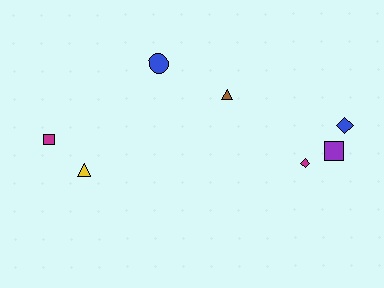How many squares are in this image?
There are 2 squares.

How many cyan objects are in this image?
There are no cyan objects.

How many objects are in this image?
There are 7 objects.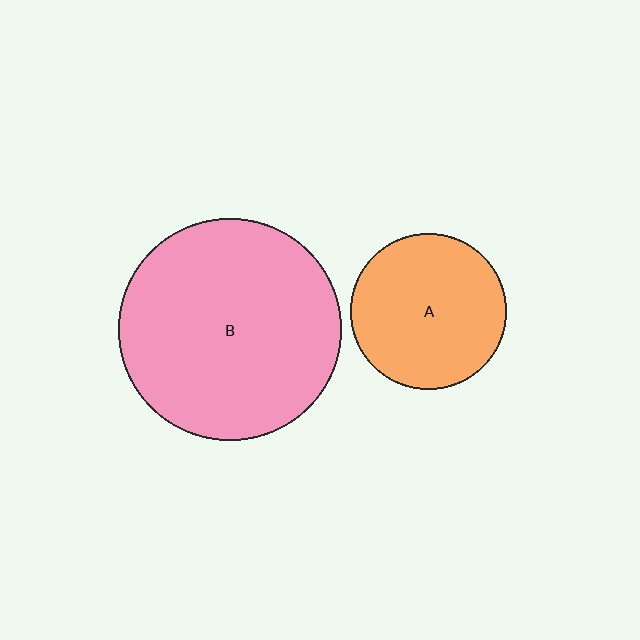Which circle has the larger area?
Circle B (pink).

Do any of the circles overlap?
No, none of the circles overlap.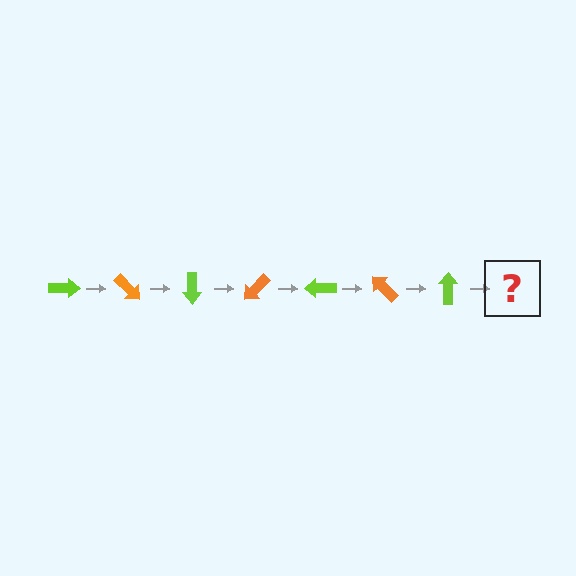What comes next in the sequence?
The next element should be an orange arrow, rotated 315 degrees from the start.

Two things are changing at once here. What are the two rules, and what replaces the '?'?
The two rules are that it rotates 45 degrees each step and the color cycles through lime and orange. The '?' should be an orange arrow, rotated 315 degrees from the start.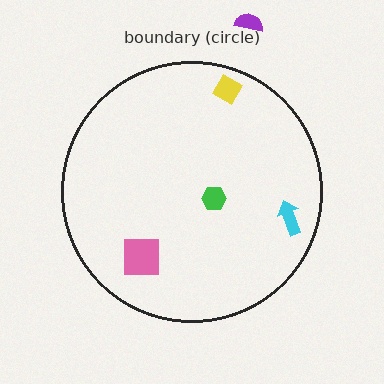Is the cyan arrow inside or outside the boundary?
Inside.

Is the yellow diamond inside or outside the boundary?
Inside.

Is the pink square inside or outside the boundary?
Inside.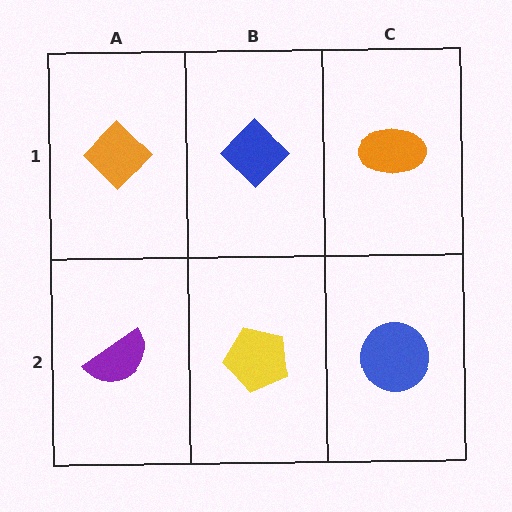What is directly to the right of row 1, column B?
An orange ellipse.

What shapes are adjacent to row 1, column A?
A purple semicircle (row 2, column A), a blue diamond (row 1, column B).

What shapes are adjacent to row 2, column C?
An orange ellipse (row 1, column C), a yellow pentagon (row 2, column B).